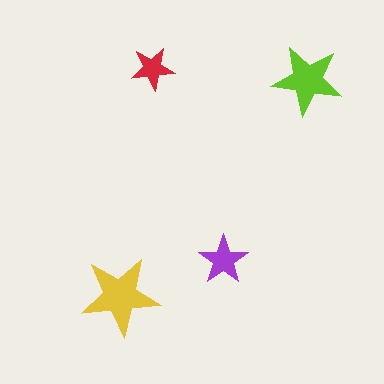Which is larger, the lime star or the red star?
The lime one.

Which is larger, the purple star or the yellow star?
The yellow one.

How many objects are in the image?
There are 4 objects in the image.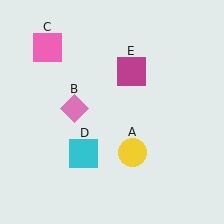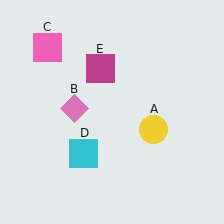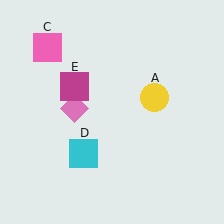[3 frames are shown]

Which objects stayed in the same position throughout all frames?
Pink diamond (object B) and pink square (object C) and cyan square (object D) remained stationary.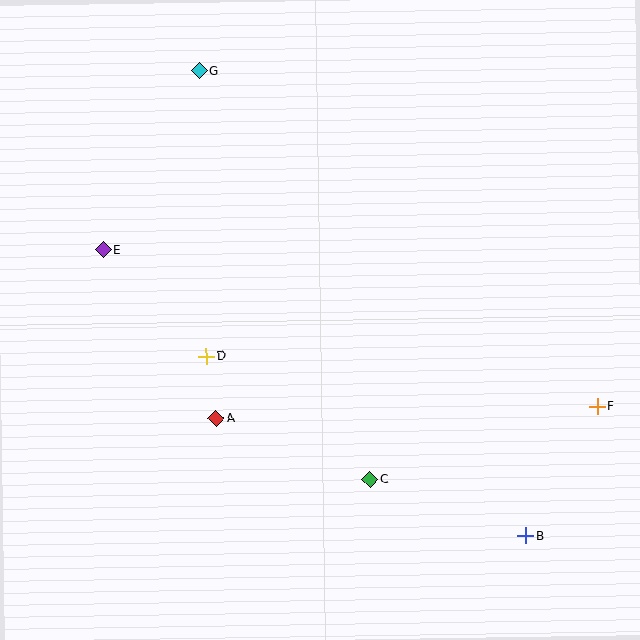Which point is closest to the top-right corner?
Point F is closest to the top-right corner.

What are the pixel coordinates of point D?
Point D is at (206, 356).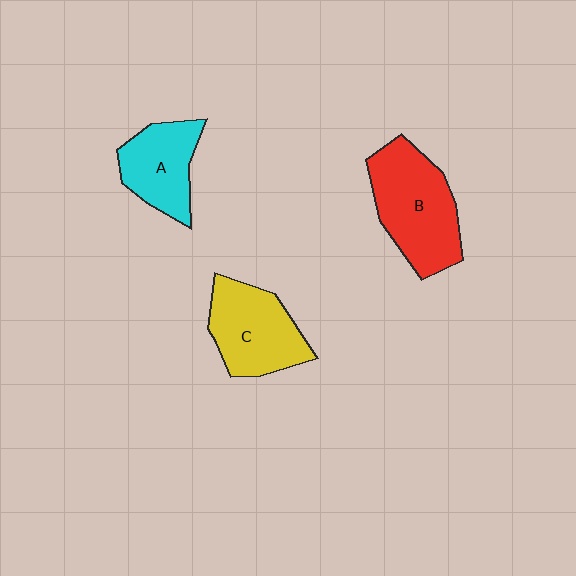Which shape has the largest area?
Shape B (red).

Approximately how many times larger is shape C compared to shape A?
Approximately 1.2 times.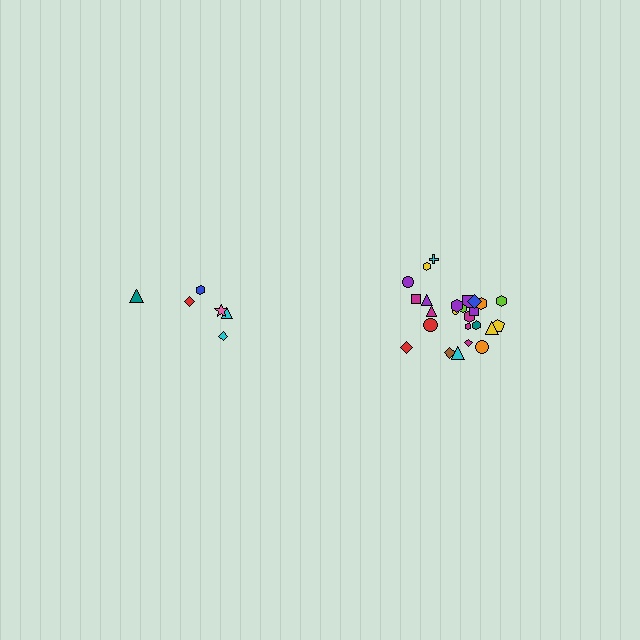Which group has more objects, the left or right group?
The right group.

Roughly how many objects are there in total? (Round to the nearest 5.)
Roughly 30 objects in total.